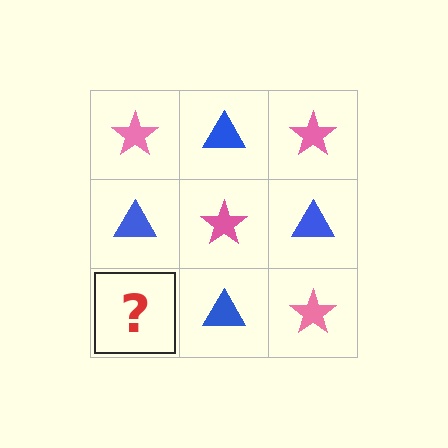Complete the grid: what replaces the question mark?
The question mark should be replaced with a pink star.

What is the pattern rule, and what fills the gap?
The rule is that it alternates pink star and blue triangle in a checkerboard pattern. The gap should be filled with a pink star.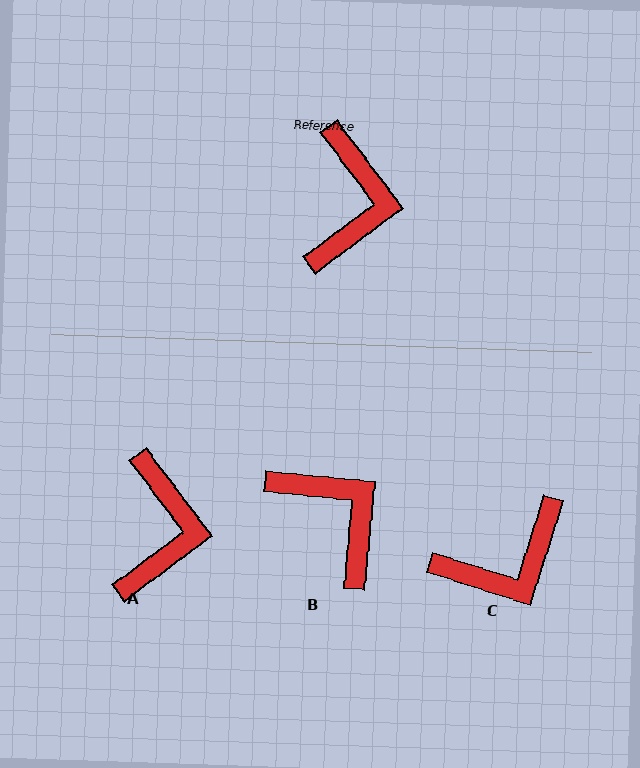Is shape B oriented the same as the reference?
No, it is off by about 48 degrees.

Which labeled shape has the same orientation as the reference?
A.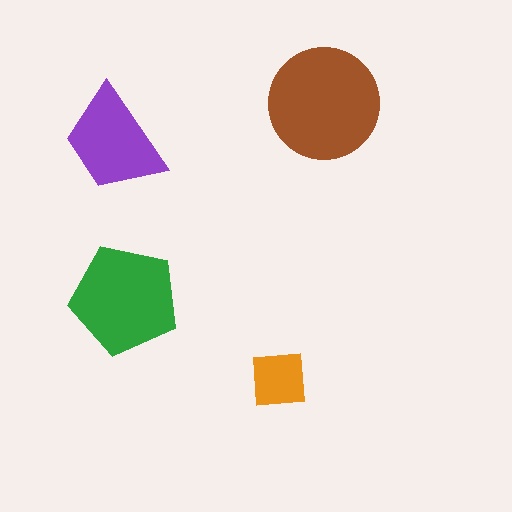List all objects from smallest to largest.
The orange square, the purple trapezoid, the green pentagon, the brown circle.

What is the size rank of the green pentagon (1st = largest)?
2nd.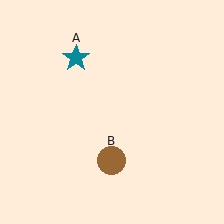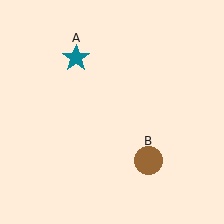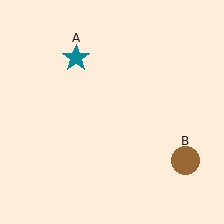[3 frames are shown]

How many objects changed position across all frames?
1 object changed position: brown circle (object B).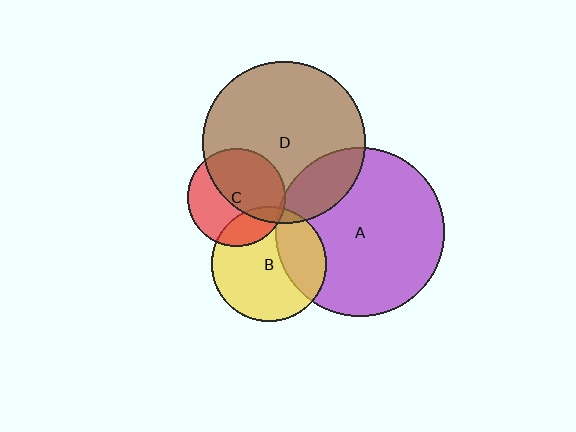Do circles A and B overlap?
Yes.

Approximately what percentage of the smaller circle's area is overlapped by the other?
Approximately 30%.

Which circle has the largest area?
Circle A (purple).